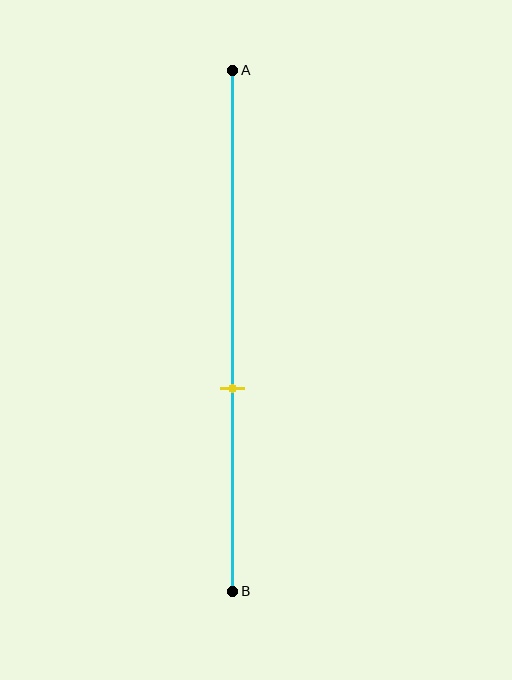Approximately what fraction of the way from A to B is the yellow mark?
The yellow mark is approximately 60% of the way from A to B.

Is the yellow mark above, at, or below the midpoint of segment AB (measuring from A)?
The yellow mark is below the midpoint of segment AB.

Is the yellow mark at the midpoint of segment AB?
No, the mark is at about 60% from A, not at the 50% midpoint.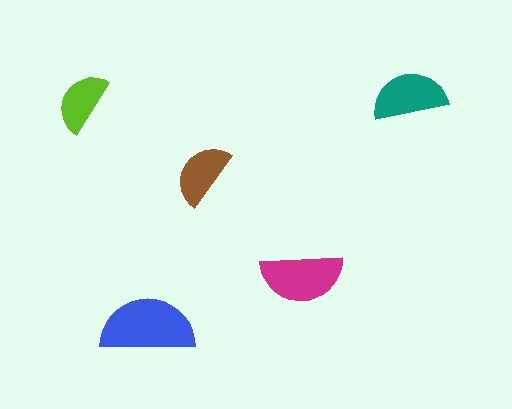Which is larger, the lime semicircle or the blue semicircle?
The blue one.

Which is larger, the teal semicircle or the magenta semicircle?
The magenta one.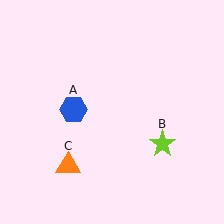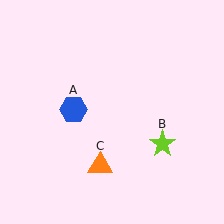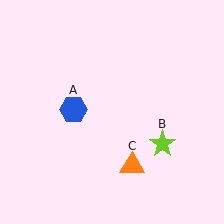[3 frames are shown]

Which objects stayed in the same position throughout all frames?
Blue hexagon (object A) and lime star (object B) remained stationary.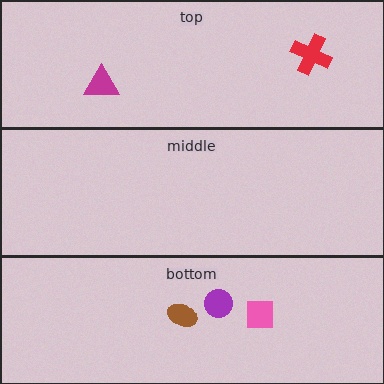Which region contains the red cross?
The top region.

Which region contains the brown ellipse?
The bottom region.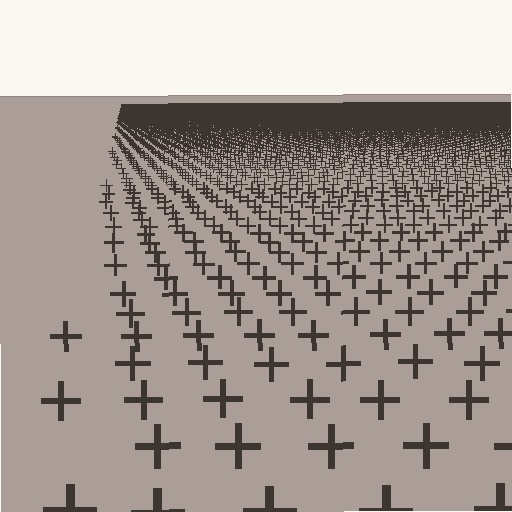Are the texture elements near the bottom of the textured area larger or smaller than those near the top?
Larger. Near the bottom, elements are closer to the viewer and appear at a bigger on-screen size.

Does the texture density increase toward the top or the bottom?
Density increases toward the top.